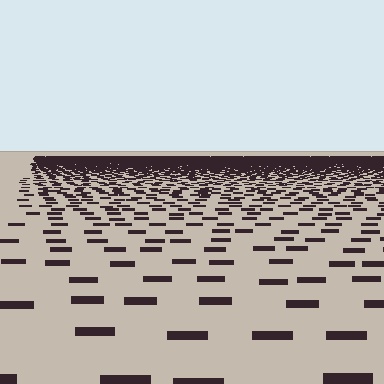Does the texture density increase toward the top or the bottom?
Density increases toward the top.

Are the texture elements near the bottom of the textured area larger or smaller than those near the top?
Larger. Near the bottom, elements are closer to the viewer and appear at a bigger on-screen size.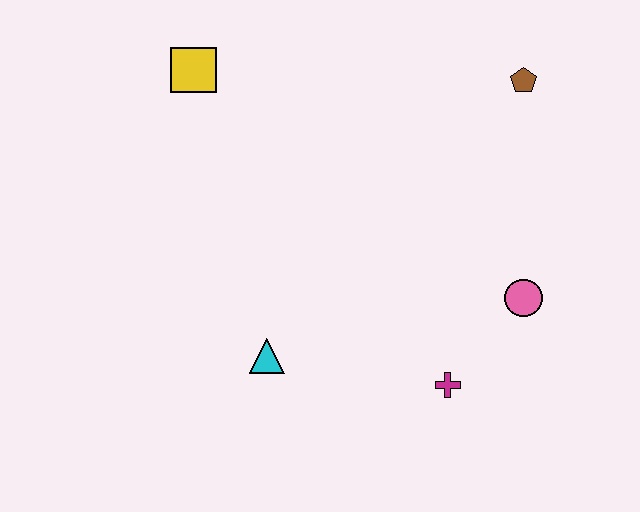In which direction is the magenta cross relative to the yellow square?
The magenta cross is below the yellow square.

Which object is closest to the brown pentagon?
The pink circle is closest to the brown pentagon.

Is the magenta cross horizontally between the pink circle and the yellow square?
Yes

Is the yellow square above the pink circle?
Yes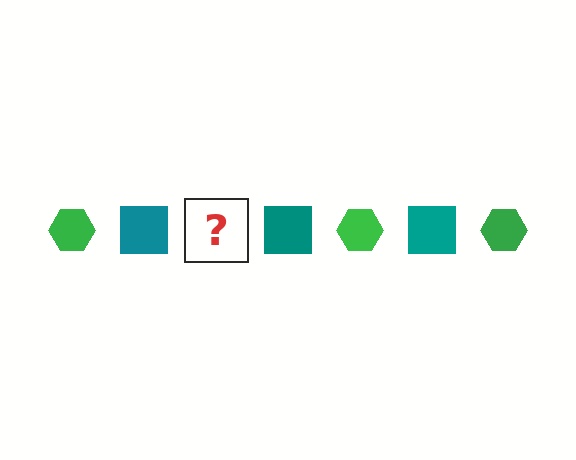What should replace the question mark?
The question mark should be replaced with a green hexagon.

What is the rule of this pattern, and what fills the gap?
The rule is that the pattern alternates between green hexagon and teal square. The gap should be filled with a green hexagon.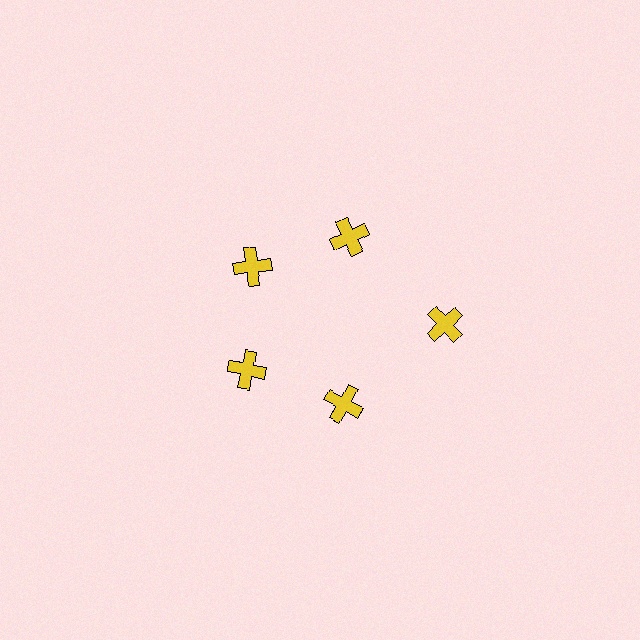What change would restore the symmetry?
The symmetry would be restored by moving it inward, back onto the ring so that all 5 crosses sit at equal angles and equal distance from the center.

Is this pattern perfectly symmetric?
No. The 5 yellow crosses are arranged in a ring, but one element near the 3 o'clock position is pushed outward from the center, breaking the 5-fold rotational symmetry.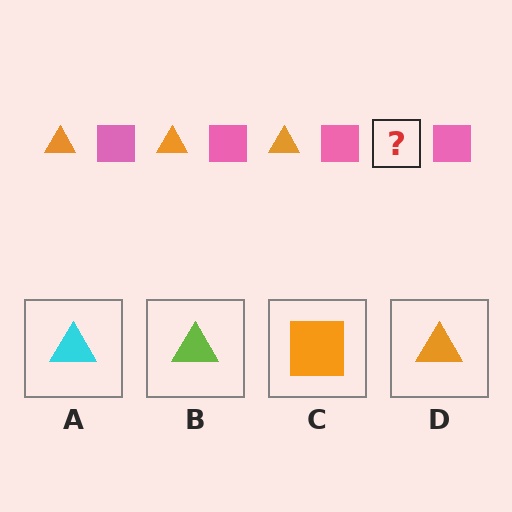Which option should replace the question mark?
Option D.